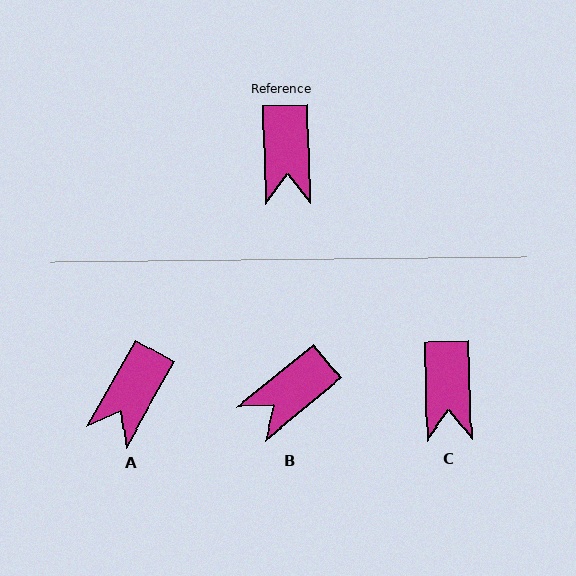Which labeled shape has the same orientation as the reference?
C.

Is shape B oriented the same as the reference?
No, it is off by about 52 degrees.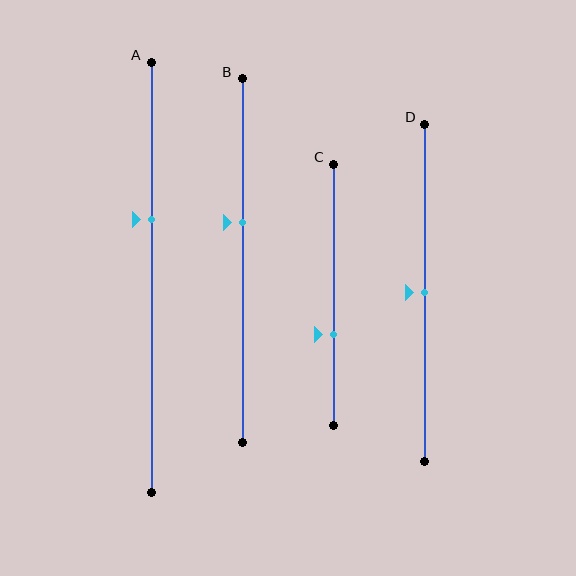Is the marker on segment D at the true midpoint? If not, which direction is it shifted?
Yes, the marker on segment D is at the true midpoint.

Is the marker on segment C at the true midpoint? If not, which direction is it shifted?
No, the marker on segment C is shifted downward by about 15% of the segment length.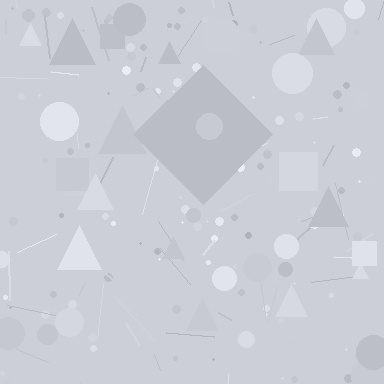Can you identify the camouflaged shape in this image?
The camouflaged shape is a diamond.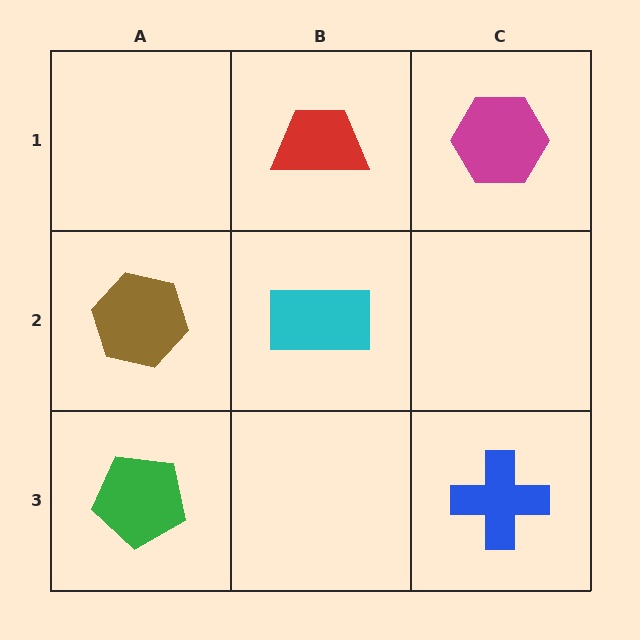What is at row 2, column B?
A cyan rectangle.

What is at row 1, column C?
A magenta hexagon.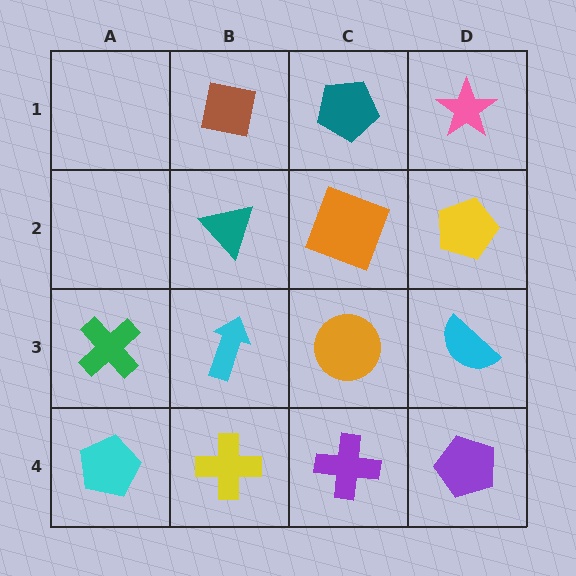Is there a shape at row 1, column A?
No, that cell is empty.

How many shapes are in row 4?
4 shapes.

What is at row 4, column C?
A purple cross.